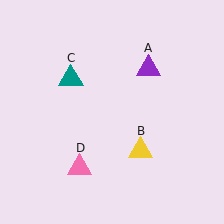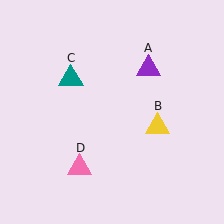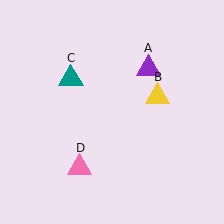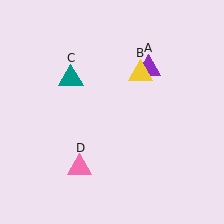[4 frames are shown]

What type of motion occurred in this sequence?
The yellow triangle (object B) rotated counterclockwise around the center of the scene.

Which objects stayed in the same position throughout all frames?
Purple triangle (object A) and teal triangle (object C) and pink triangle (object D) remained stationary.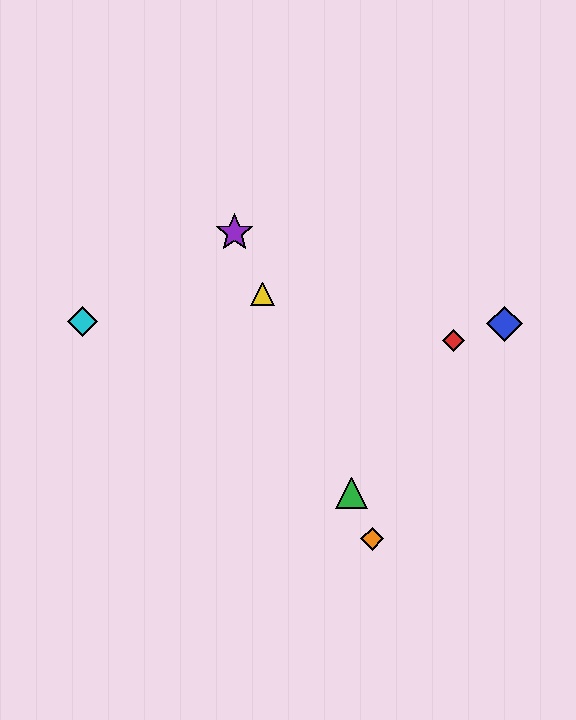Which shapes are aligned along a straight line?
The green triangle, the yellow triangle, the purple star, the orange diamond are aligned along a straight line.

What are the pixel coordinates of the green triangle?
The green triangle is at (352, 493).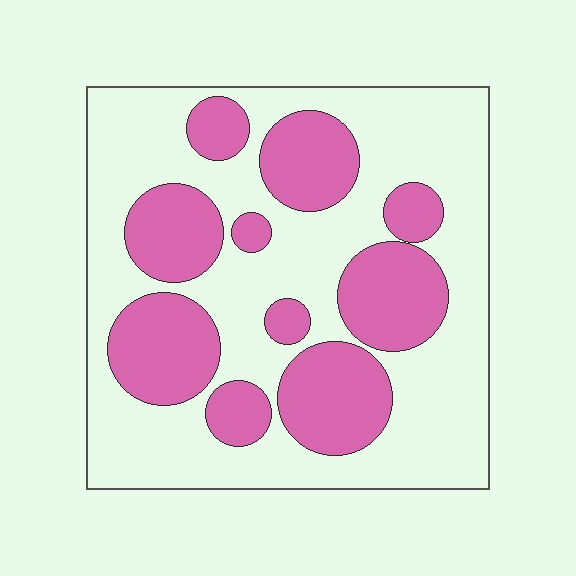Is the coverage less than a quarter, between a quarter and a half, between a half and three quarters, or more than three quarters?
Between a quarter and a half.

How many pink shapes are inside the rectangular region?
10.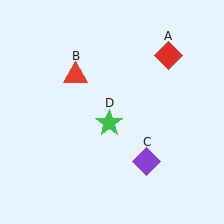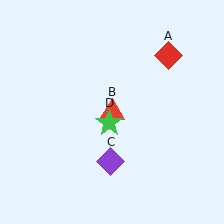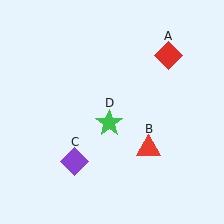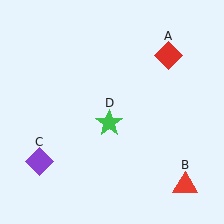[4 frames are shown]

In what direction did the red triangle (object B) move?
The red triangle (object B) moved down and to the right.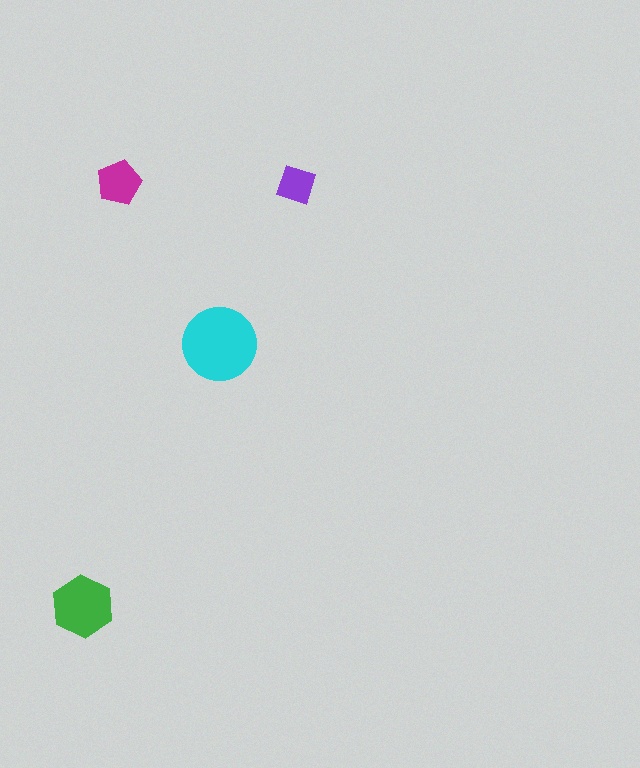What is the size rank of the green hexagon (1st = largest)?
2nd.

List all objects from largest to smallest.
The cyan circle, the green hexagon, the magenta pentagon, the purple diamond.